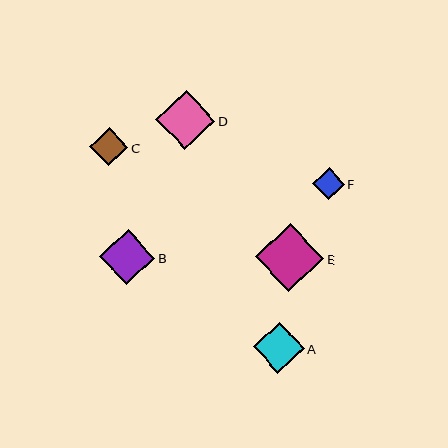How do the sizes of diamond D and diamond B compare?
Diamond D and diamond B are approximately the same size.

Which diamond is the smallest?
Diamond F is the smallest with a size of approximately 32 pixels.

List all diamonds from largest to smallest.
From largest to smallest: E, D, B, A, C, F.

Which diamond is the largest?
Diamond E is the largest with a size of approximately 68 pixels.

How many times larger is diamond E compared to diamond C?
Diamond E is approximately 1.8 times the size of diamond C.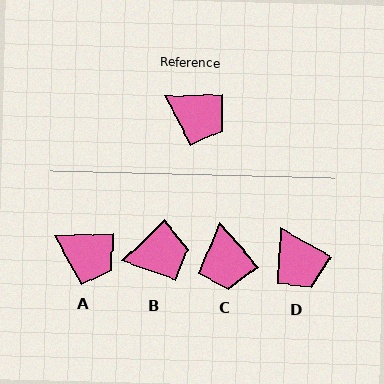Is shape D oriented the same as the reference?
No, it is off by about 31 degrees.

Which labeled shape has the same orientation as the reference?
A.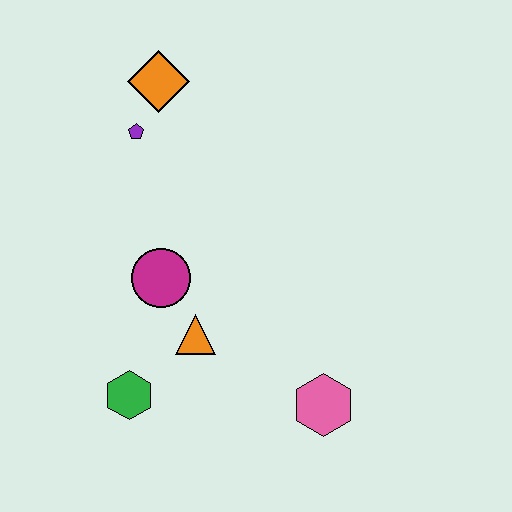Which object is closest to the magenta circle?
The orange triangle is closest to the magenta circle.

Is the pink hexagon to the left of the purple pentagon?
No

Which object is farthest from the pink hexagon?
The orange diamond is farthest from the pink hexagon.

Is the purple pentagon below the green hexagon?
No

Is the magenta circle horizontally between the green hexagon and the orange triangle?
Yes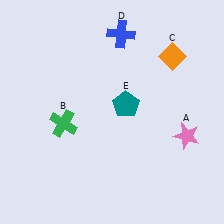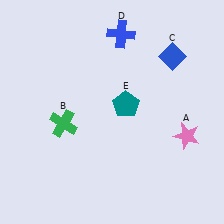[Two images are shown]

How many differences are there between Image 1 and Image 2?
There is 1 difference between the two images.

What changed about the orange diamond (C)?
In Image 1, C is orange. In Image 2, it changed to blue.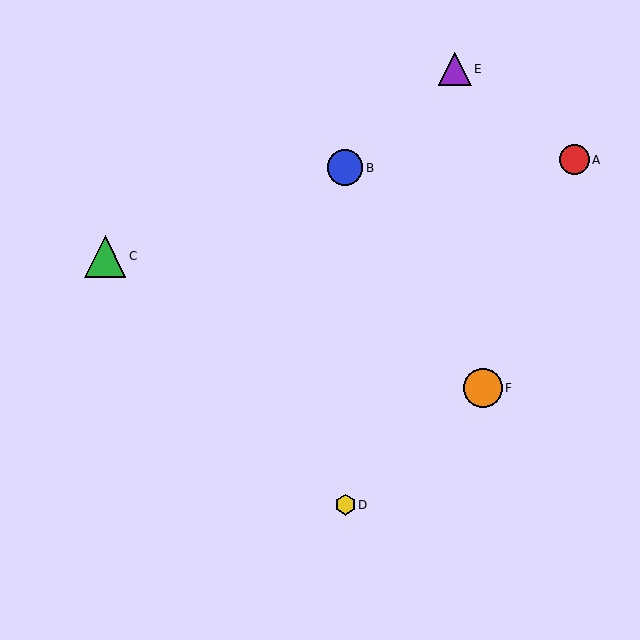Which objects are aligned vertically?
Objects B, D are aligned vertically.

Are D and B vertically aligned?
Yes, both are at x≈345.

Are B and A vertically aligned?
No, B is at x≈345 and A is at x≈574.